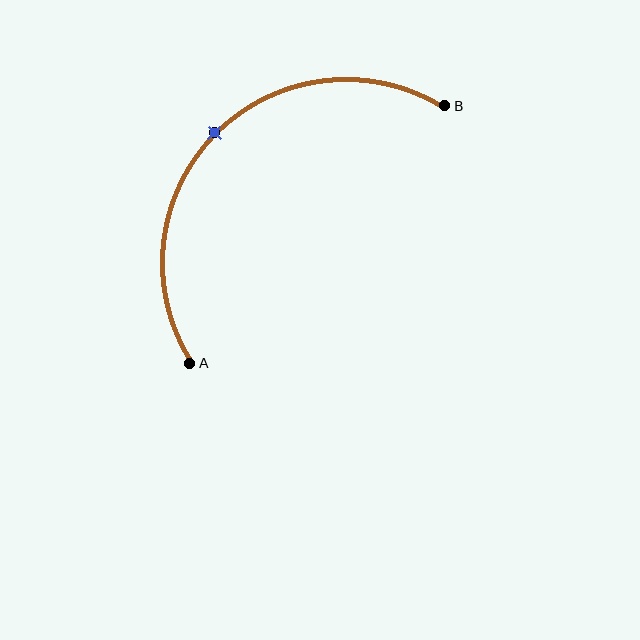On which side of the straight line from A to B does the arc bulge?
The arc bulges above and to the left of the straight line connecting A and B.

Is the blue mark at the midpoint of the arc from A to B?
Yes. The blue mark lies on the arc at equal arc-length from both A and B — it is the arc midpoint.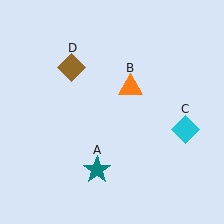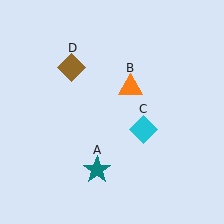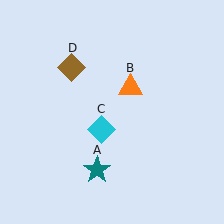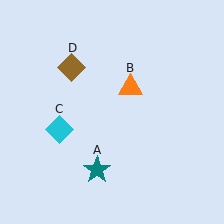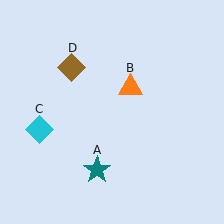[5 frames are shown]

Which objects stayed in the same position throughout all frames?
Teal star (object A) and orange triangle (object B) and brown diamond (object D) remained stationary.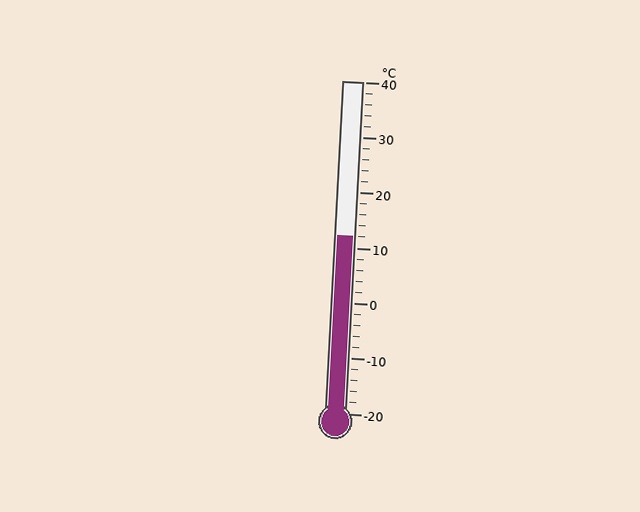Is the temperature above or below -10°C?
The temperature is above -10°C.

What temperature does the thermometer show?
The thermometer shows approximately 12°C.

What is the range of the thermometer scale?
The thermometer scale ranges from -20°C to 40°C.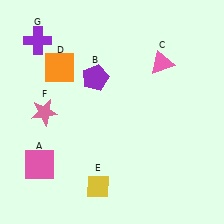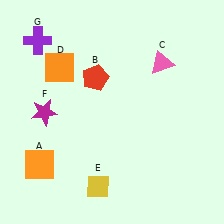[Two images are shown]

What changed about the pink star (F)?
In Image 1, F is pink. In Image 2, it changed to magenta.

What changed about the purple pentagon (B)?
In Image 1, B is purple. In Image 2, it changed to red.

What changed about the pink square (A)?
In Image 1, A is pink. In Image 2, it changed to orange.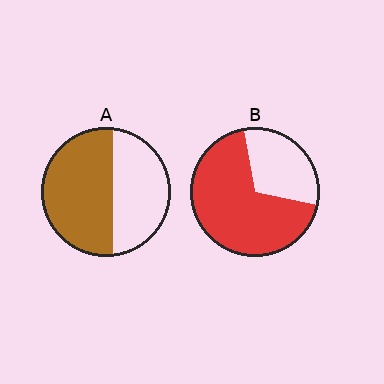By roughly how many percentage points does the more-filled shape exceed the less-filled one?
By roughly 10 percentage points (B over A).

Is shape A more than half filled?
Yes.